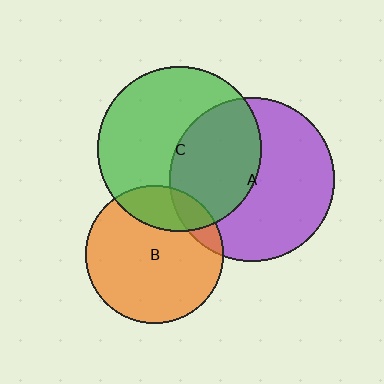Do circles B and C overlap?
Yes.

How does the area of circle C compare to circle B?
Approximately 1.4 times.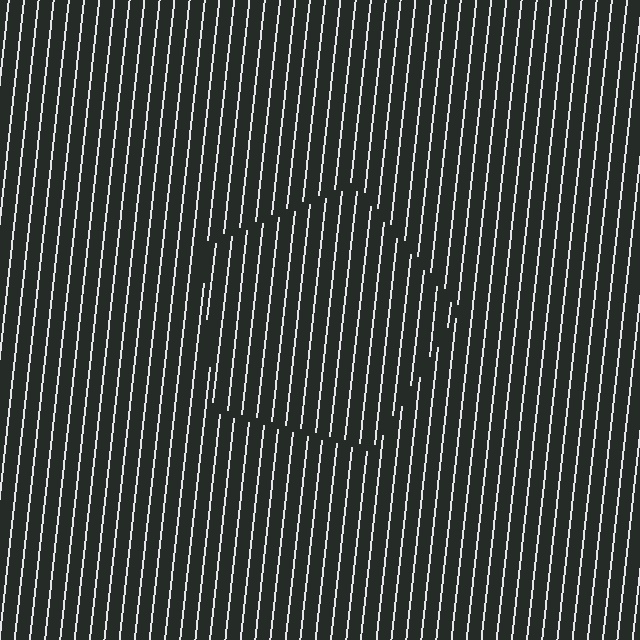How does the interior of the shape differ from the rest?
The interior of the shape contains the same grating, shifted by half a period — the contour is defined by the phase discontinuity where line-ends from the inner and outer gratings abut.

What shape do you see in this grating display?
An illusory pentagon. The interior of the shape contains the same grating, shifted by half a period — the contour is defined by the phase discontinuity where line-ends from the inner and outer gratings abut.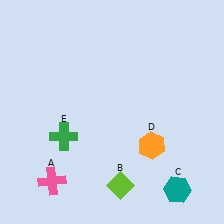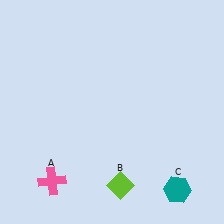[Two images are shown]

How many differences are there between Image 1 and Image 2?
There are 2 differences between the two images.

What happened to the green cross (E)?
The green cross (E) was removed in Image 2. It was in the bottom-left area of Image 1.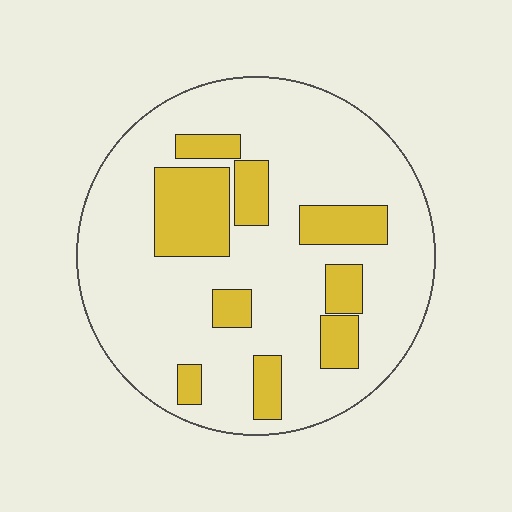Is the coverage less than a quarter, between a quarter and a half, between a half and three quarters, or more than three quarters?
Less than a quarter.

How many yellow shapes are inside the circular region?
9.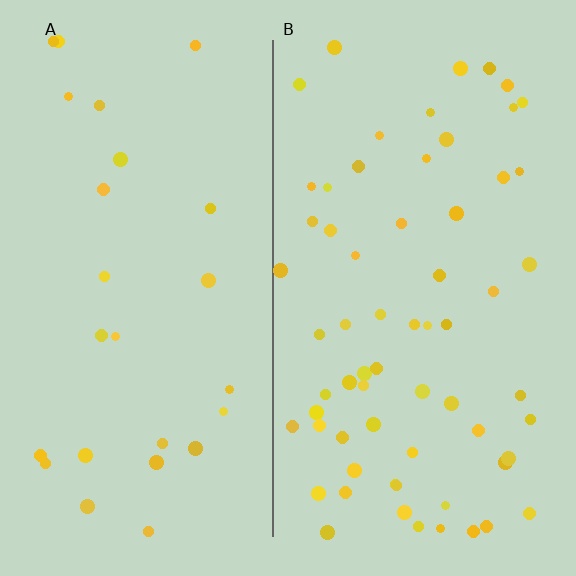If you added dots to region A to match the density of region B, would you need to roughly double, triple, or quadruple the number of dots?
Approximately double.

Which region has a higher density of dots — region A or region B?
B (the right).